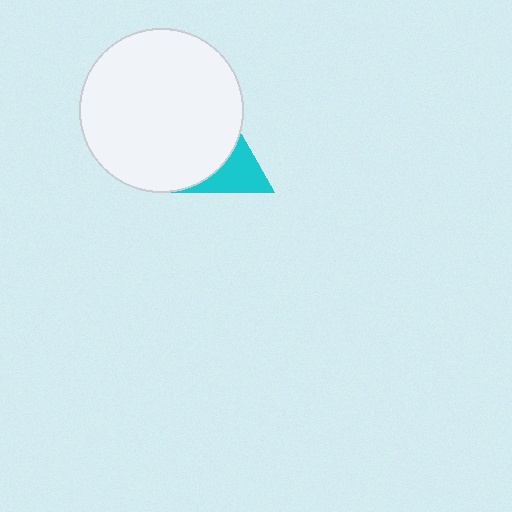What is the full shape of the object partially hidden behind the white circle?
The partially hidden object is a cyan triangle.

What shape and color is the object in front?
The object in front is a white circle.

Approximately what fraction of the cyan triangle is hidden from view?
Roughly 62% of the cyan triangle is hidden behind the white circle.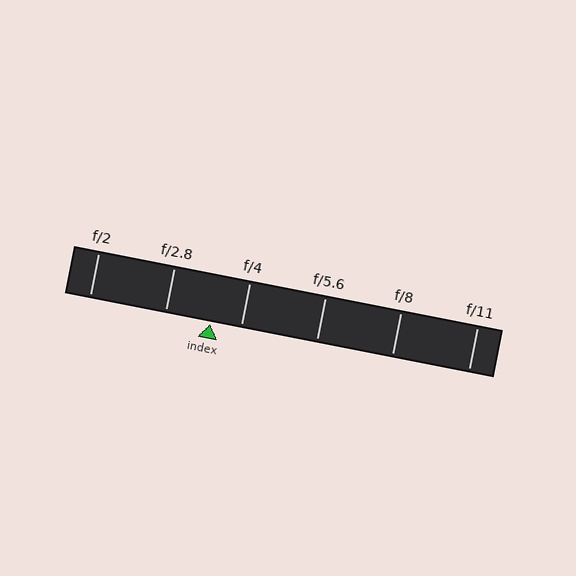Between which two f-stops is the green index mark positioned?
The index mark is between f/2.8 and f/4.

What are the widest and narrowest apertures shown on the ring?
The widest aperture shown is f/2 and the narrowest is f/11.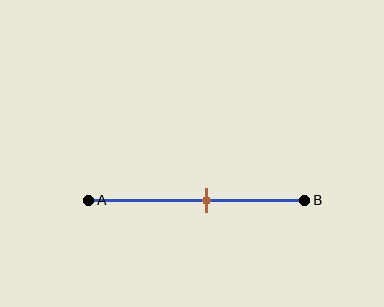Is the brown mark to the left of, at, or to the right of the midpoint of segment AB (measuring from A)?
The brown mark is to the right of the midpoint of segment AB.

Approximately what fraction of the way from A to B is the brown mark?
The brown mark is approximately 55% of the way from A to B.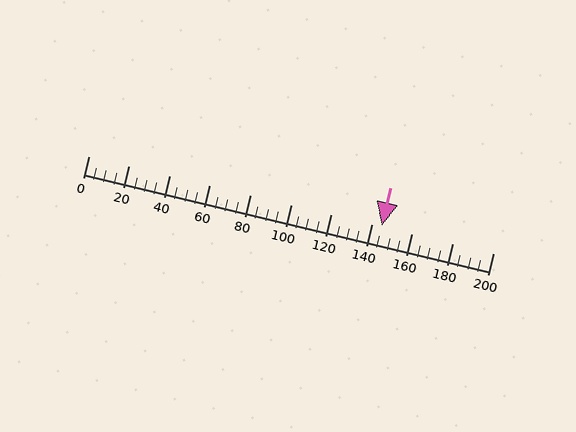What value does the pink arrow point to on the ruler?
The pink arrow points to approximately 145.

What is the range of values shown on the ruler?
The ruler shows values from 0 to 200.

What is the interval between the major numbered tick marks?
The major tick marks are spaced 20 units apart.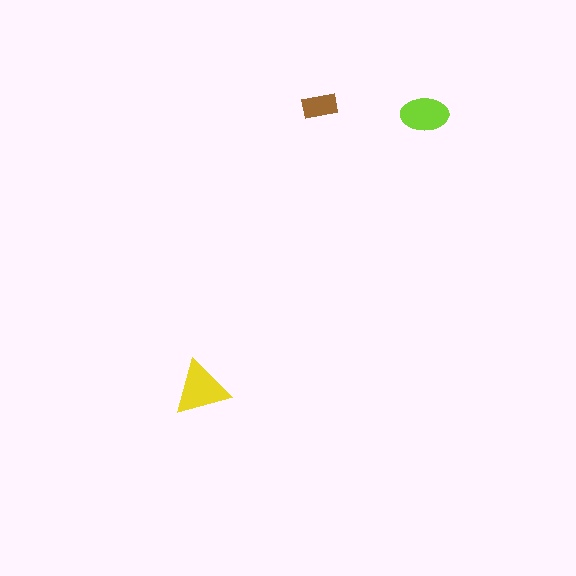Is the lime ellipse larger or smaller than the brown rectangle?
Larger.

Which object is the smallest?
The brown rectangle.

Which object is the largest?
The yellow triangle.